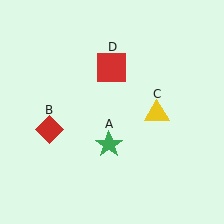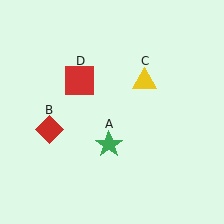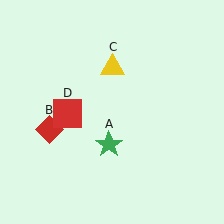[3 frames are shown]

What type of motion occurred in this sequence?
The yellow triangle (object C), red square (object D) rotated counterclockwise around the center of the scene.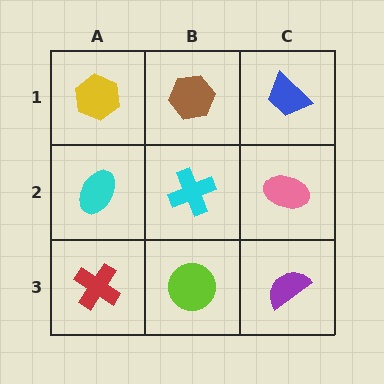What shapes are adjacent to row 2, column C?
A blue trapezoid (row 1, column C), a purple semicircle (row 3, column C), a cyan cross (row 2, column B).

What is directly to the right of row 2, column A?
A cyan cross.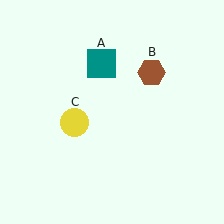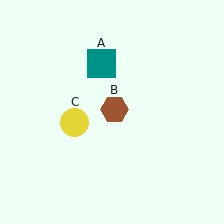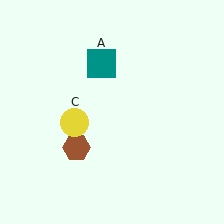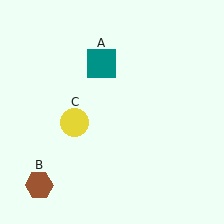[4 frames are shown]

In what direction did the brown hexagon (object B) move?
The brown hexagon (object B) moved down and to the left.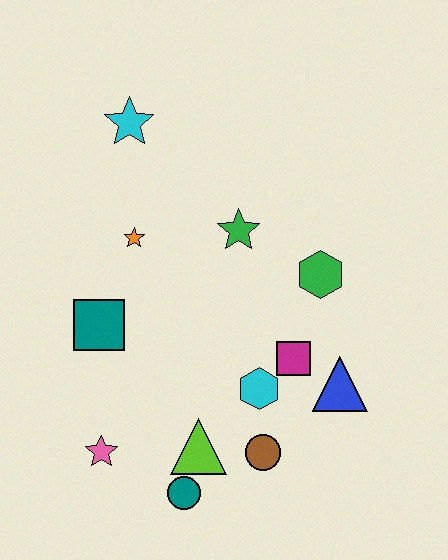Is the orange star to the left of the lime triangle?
Yes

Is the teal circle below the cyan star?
Yes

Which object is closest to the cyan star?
The orange star is closest to the cyan star.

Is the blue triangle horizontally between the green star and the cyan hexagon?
No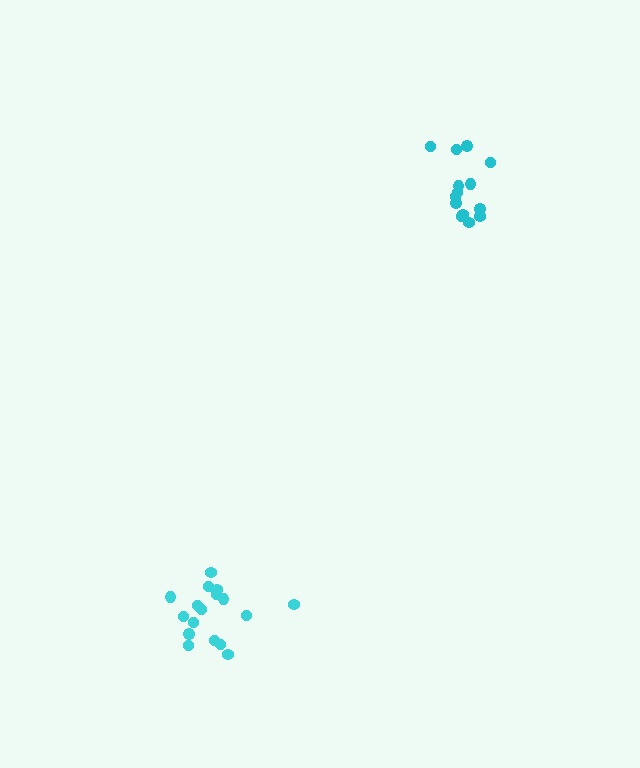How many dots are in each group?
Group 1: 14 dots, Group 2: 17 dots (31 total).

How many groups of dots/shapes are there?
There are 2 groups.